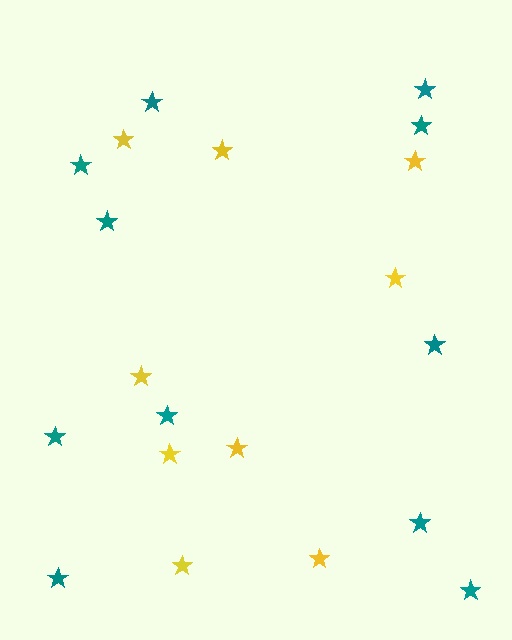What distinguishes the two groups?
There are 2 groups: one group of yellow stars (9) and one group of teal stars (11).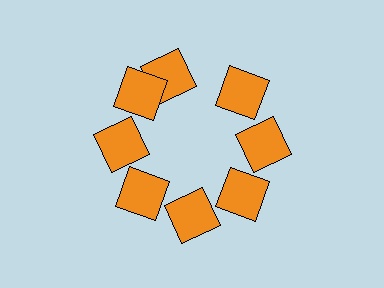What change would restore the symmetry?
The symmetry would be restored by rotating it back into even spacing with its neighbors so that all 8 squares sit at equal angles and equal distance from the center.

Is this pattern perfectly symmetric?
No. The 8 orange squares are arranged in a ring, but one element near the 12 o'clock position is rotated out of alignment along the ring, breaking the 8-fold rotational symmetry.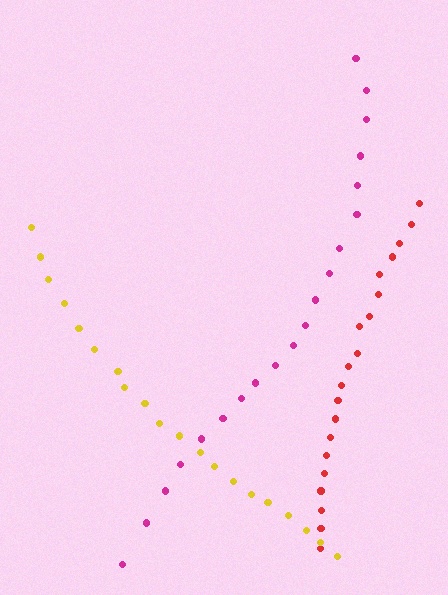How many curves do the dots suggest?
There are 3 distinct paths.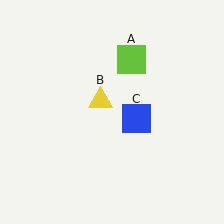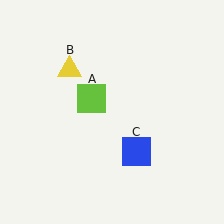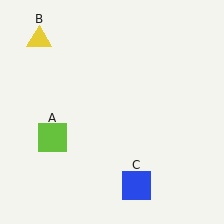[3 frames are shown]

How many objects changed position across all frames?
3 objects changed position: lime square (object A), yellow triangle (object B), blue square (object C).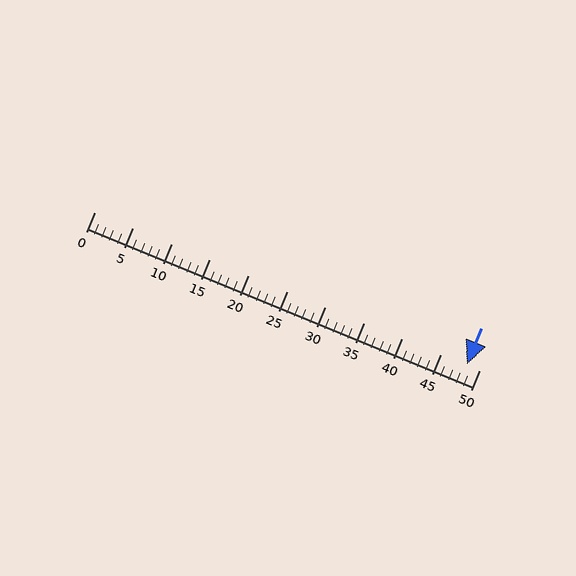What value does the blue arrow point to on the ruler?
The blue arrow points to approximately 48.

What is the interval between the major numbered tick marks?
The major tick marks are spaced 5 units apart.